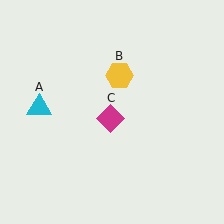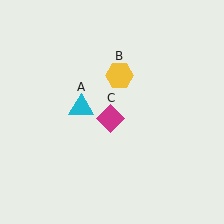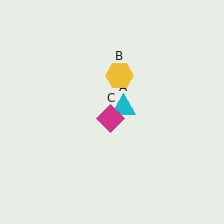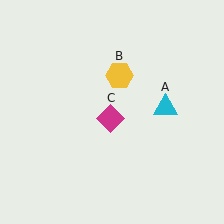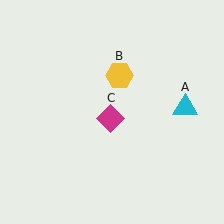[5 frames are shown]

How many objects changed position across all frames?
1 object changed position: cyan triangle (object A).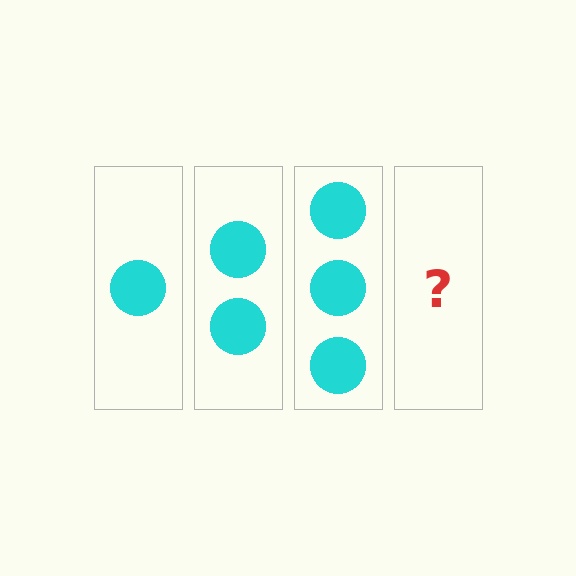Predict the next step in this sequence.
The next step is 4 circles.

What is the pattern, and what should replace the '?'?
The pattern is that each step adds one more circle. The '?' should be 4 circles.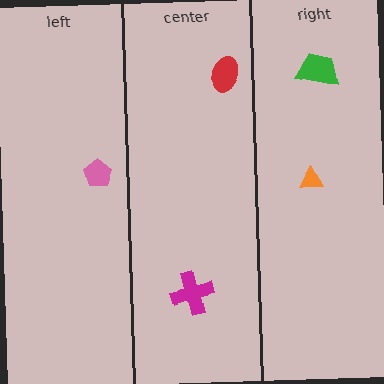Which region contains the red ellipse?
The center region.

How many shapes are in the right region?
2.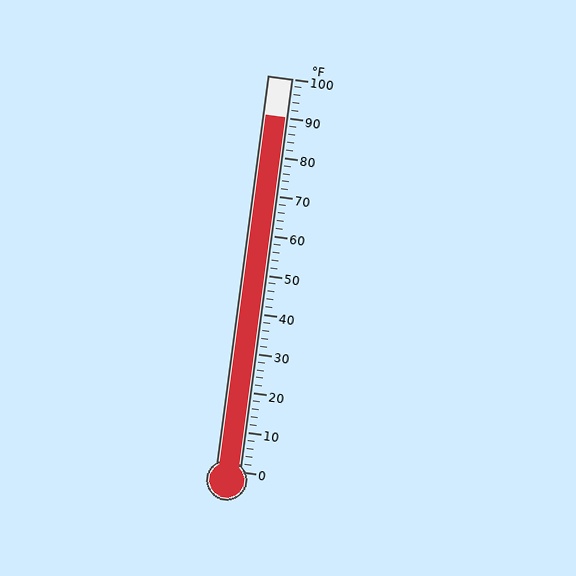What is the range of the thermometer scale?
The thermometer scale ranges from 0°F to 100°F.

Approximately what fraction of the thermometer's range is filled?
The thermometer is filled to approximately 90% of its range.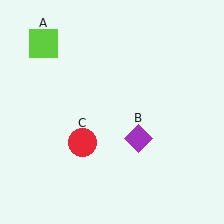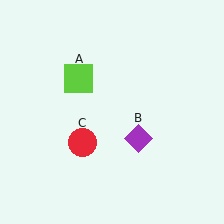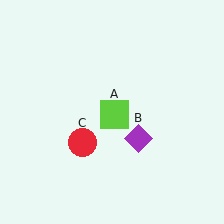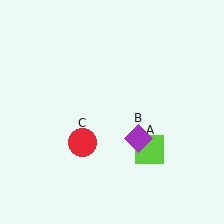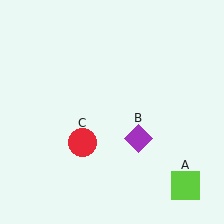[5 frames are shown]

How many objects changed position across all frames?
1 object changed position: lime square (object A).